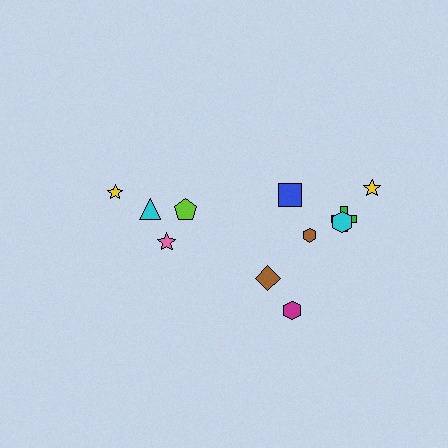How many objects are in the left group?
There are 4 objects.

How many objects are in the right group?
There are 7 objects.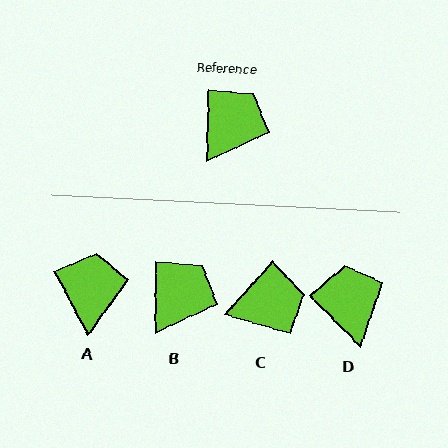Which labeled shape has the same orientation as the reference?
B.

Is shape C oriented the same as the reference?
No, it is off by about 41 degrees.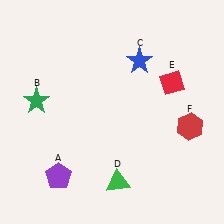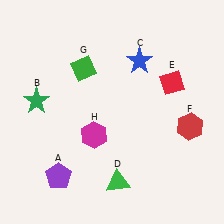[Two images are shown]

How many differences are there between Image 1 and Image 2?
There are 2 differences between the two images.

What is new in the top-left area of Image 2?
A green diamond (G) was added in the top-left area of Image 2.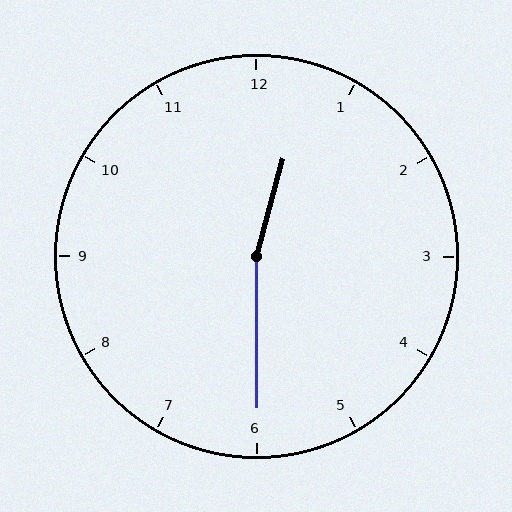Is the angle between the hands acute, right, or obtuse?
It is obtuse.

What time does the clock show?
12:30.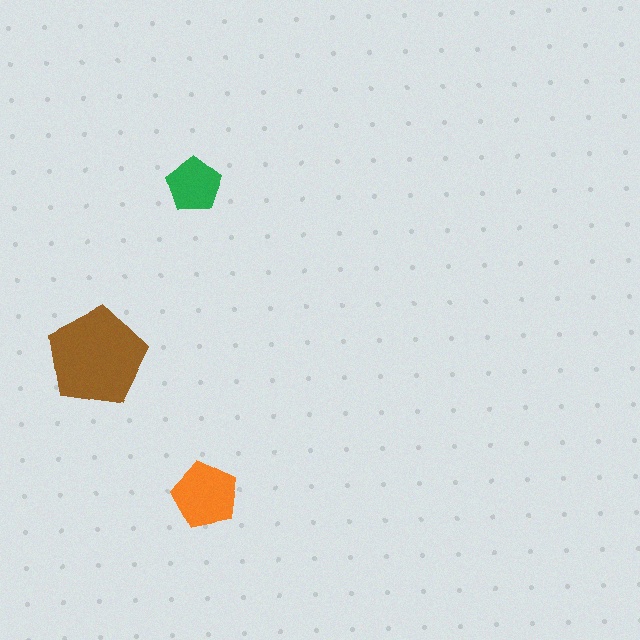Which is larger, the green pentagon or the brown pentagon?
The brown one.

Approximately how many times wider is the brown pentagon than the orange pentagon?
About 1.5 times wider.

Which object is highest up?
The green pentagon is topmost.